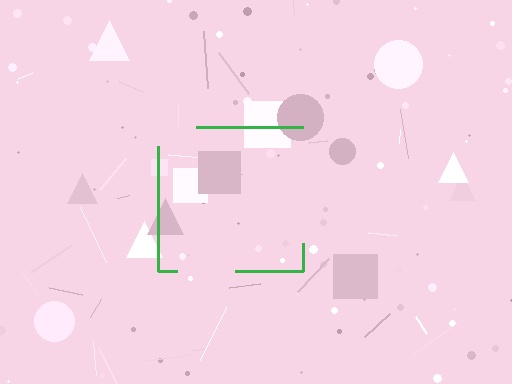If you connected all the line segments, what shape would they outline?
They would outline a square.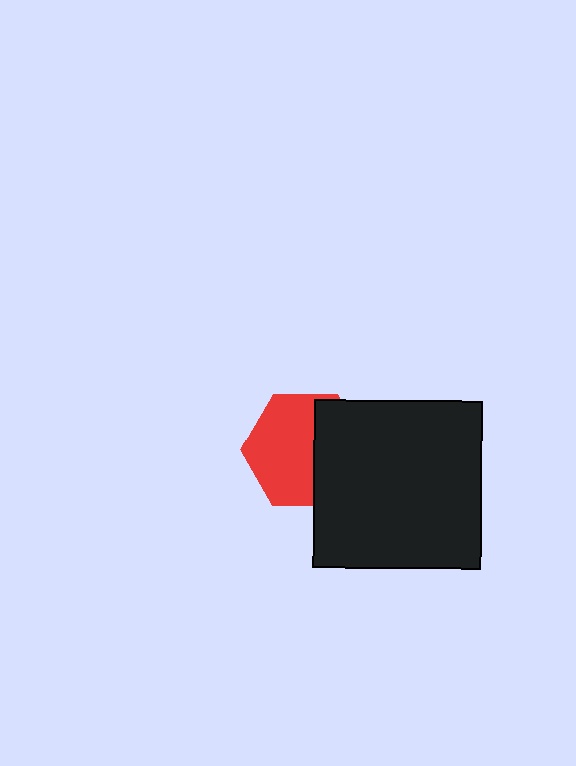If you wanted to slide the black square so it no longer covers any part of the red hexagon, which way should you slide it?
Slide it right — that is the most direct way to separate the two shapes.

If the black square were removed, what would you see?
You would see the complete red hexagon.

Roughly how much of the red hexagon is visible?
About half of it is visible (roughly 60%).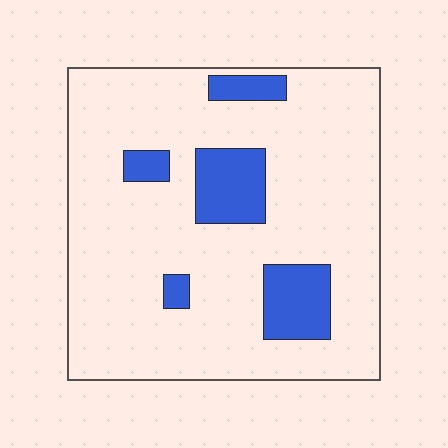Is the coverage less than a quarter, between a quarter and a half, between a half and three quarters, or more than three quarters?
Less than a quarter.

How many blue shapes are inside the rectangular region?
5.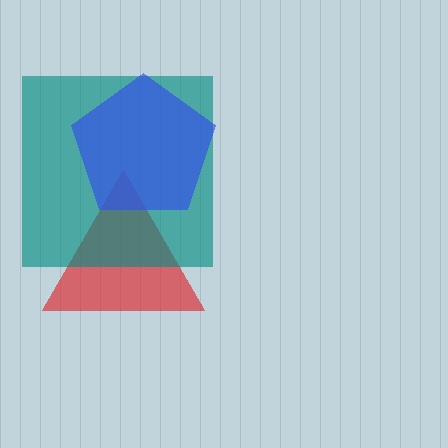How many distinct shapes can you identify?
There are 3 distinct shapes: a red triangle, a teal square, a blue pentagon.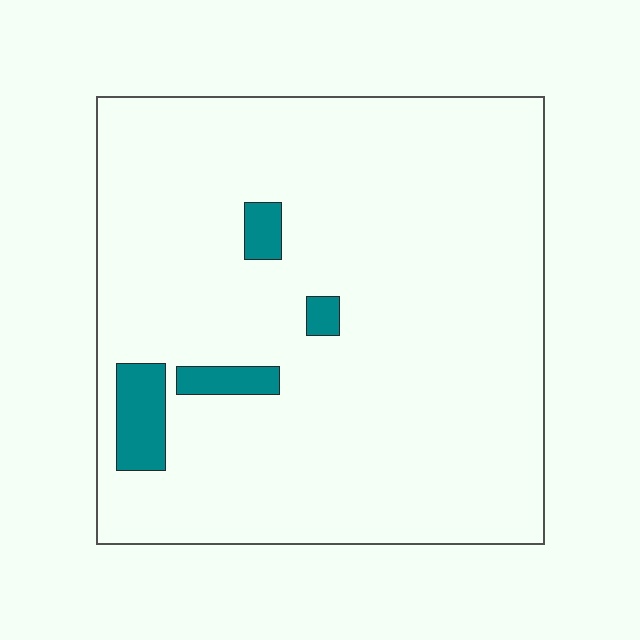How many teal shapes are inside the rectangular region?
4.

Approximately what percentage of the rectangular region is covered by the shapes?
Approximately 5%.